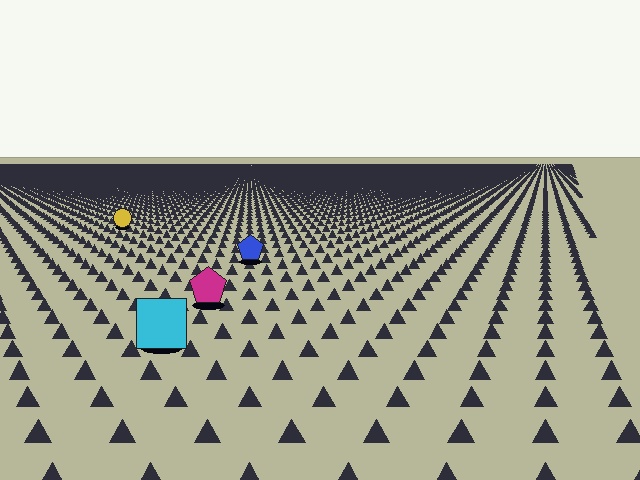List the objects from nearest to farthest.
From nearest to farthest: the cyan square, the magenta pentagon, the blue pentagon, the yellow circle.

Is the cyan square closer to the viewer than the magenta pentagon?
Yes. The cyan square is closer — you can tell from the texture gradient: the ground texture is coarser near it.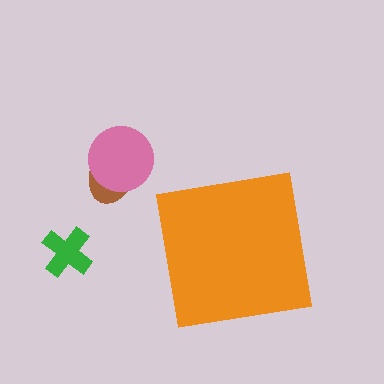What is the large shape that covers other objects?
An orange square.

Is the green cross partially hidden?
No, the green cross is fully visible.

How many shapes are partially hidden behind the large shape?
0 shapes are partially hidden.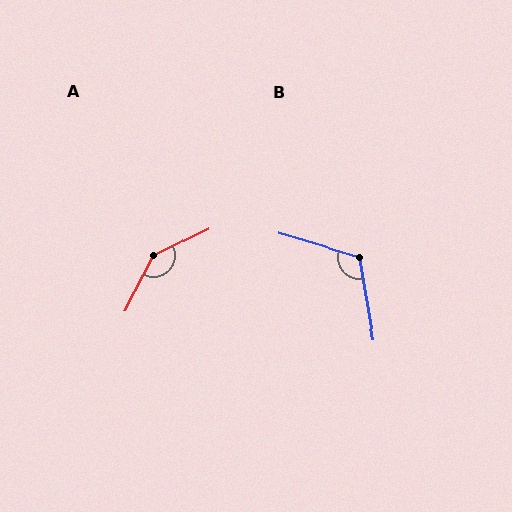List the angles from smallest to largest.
B (116°), A (143°).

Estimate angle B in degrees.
Approximately 116 degrees.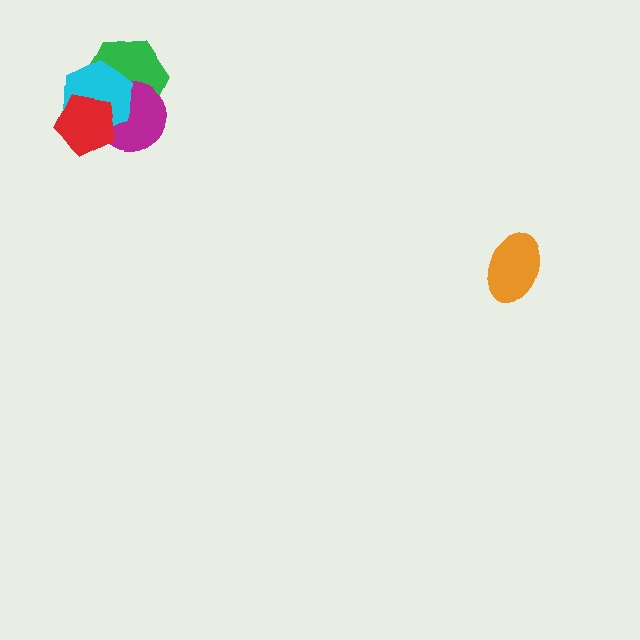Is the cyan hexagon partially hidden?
Yes, it is partially covered by another shape.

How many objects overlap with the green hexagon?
3 objects overlap with the green hexagon.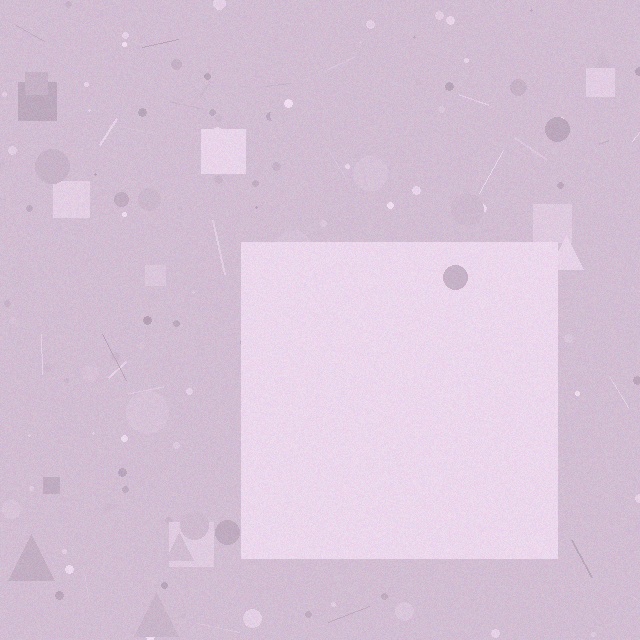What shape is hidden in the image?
A square is hidden in the image.